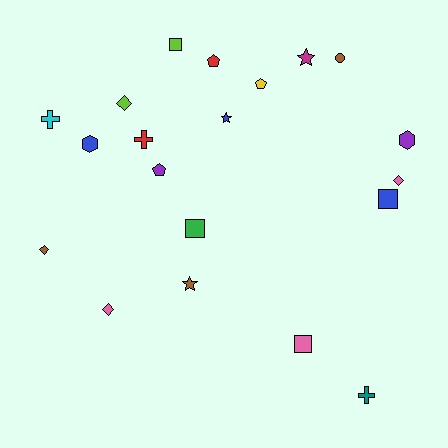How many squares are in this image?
There are 4 squares.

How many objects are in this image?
There are 20 objects.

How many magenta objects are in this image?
There is 1 magenta object.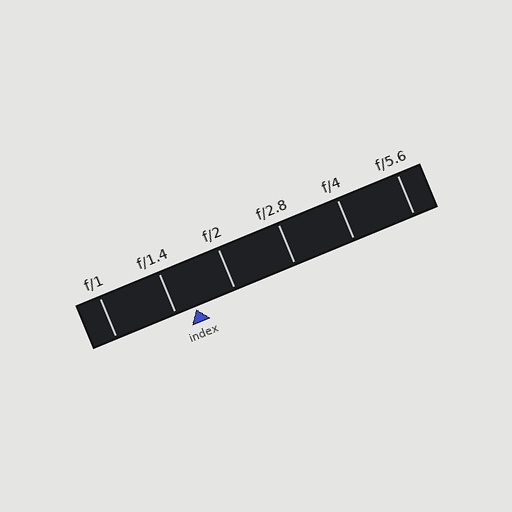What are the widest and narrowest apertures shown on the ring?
The widest aperture shown is f/1 and the narrowest is f/5.6.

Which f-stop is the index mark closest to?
The index mark is closest to f/1.4.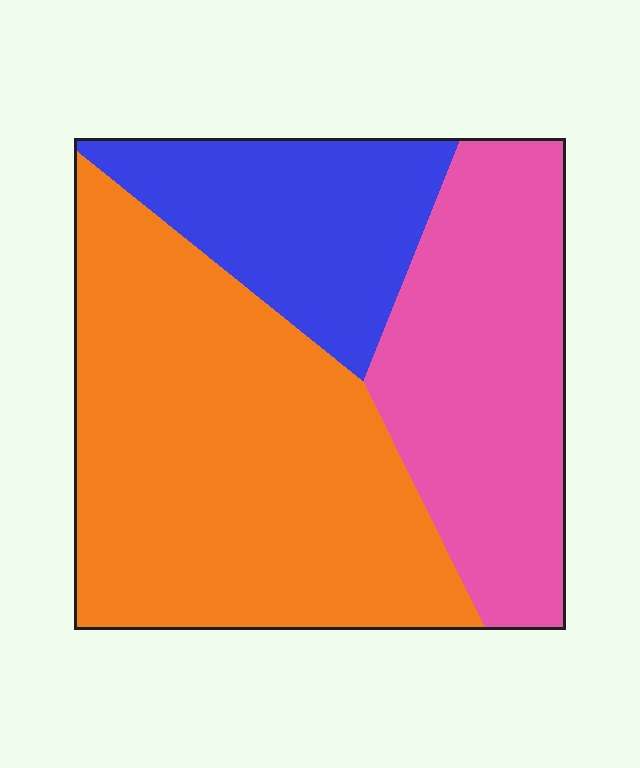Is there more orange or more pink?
Orange.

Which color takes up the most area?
Orange, at roughly 50%.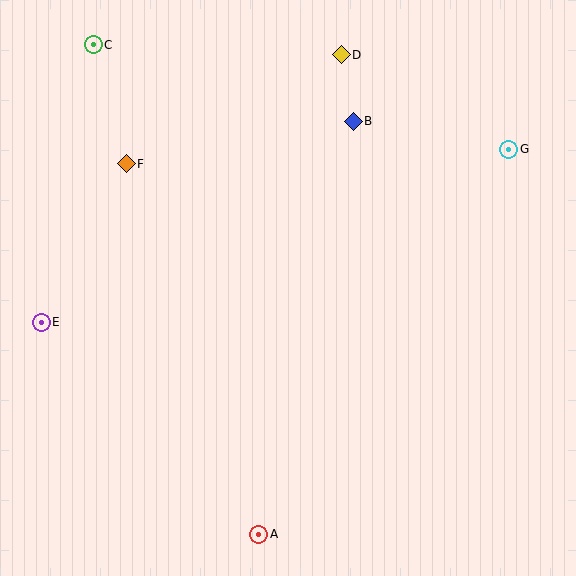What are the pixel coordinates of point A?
Point A is at (259, 534).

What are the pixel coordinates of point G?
Point G is at (509, 149).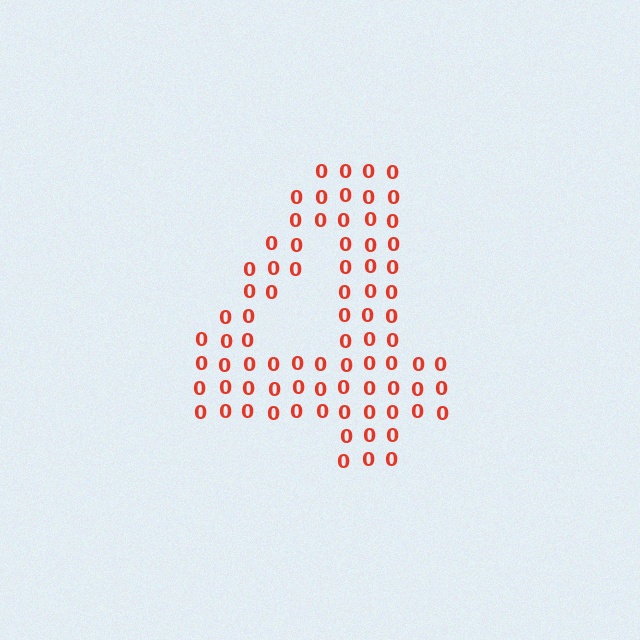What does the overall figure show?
The overall figure shows the digit 4.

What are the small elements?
The small elements are digit 0's.